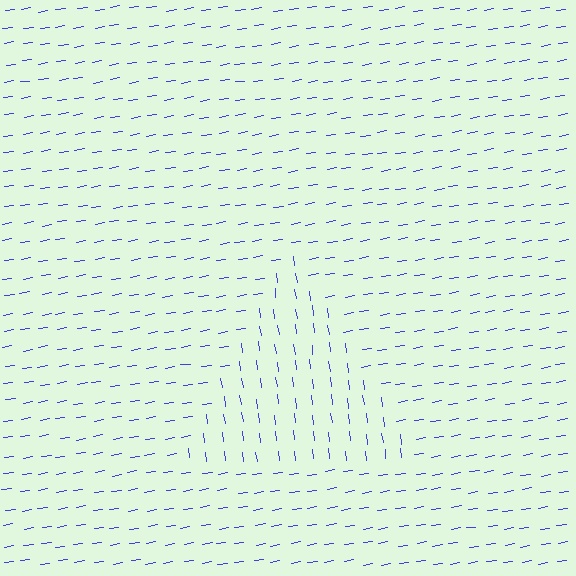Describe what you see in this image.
The image is filled with small blue line segments. A triangle region in the image has lines oriented differently from the surrounding lines, creating a visible texture boundary.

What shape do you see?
I see a triangle.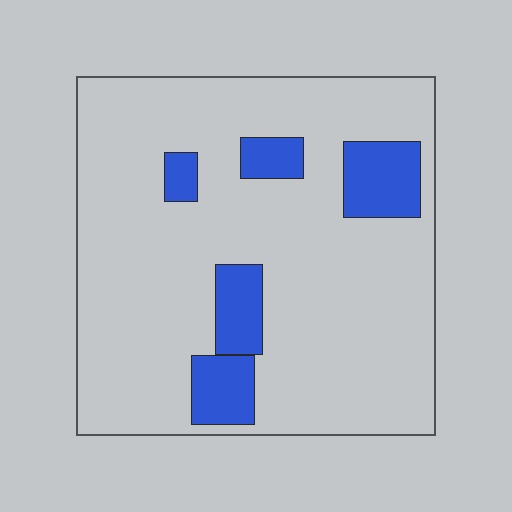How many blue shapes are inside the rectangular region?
5.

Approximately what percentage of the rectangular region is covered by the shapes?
Approximately 15%.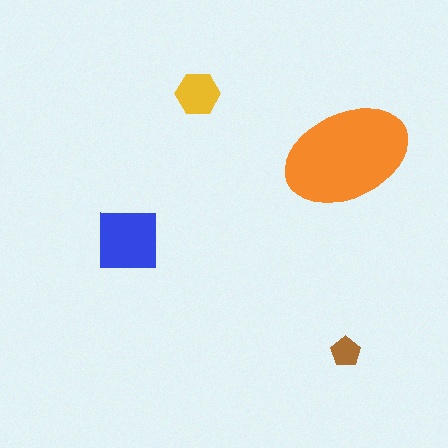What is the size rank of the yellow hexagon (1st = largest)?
3rd.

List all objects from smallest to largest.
The brown pentagon, the yellow hexagon, the blue square, the orange ellipse.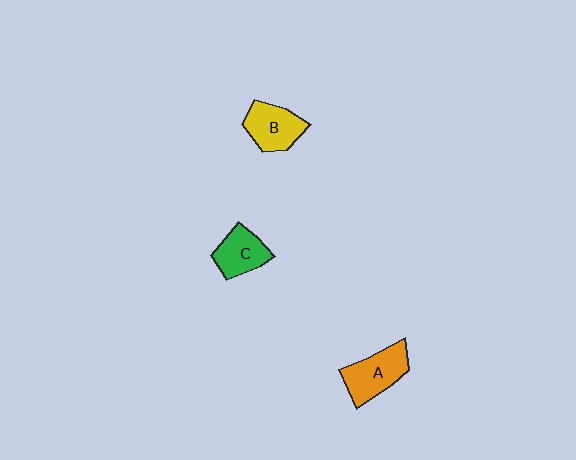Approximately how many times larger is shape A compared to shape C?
Approximately 1.2 times.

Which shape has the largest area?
Shape A (orange).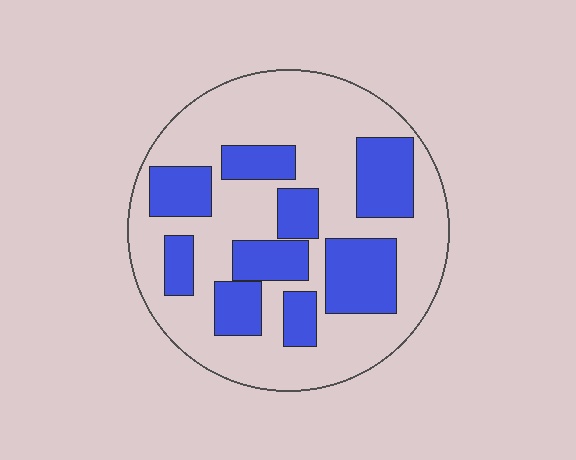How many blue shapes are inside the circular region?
9.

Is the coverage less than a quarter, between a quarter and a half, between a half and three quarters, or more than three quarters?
Between a quarter and a half.